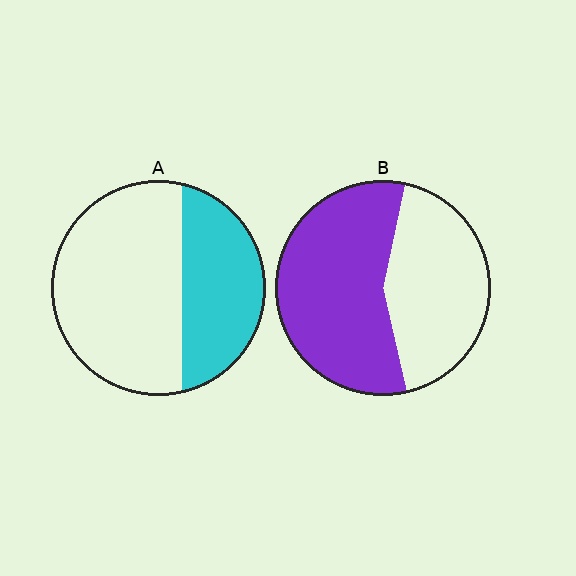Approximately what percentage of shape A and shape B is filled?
A is approximately 35% and B is approximately 55%.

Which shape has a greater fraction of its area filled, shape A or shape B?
Shape B.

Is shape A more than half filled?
No.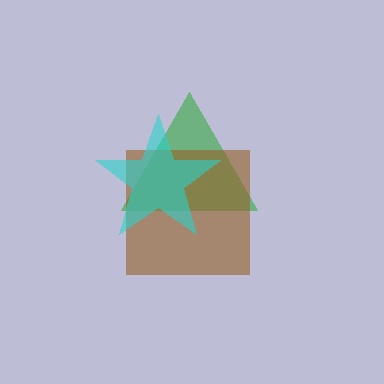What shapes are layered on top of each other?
The layered shapes are: a green triangle, a brown square, a cyan star.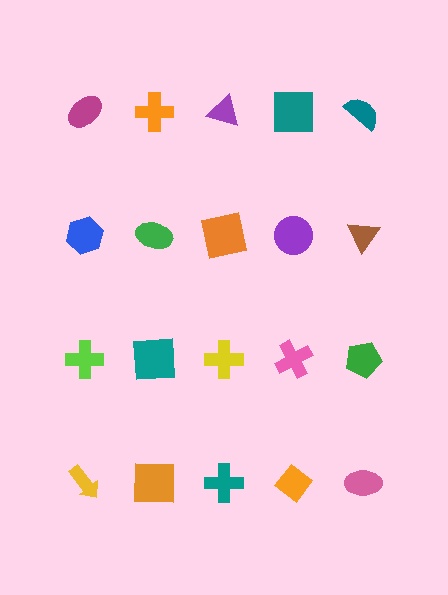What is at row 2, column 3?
An orange square.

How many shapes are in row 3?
5 shapes.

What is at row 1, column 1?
A magenta ellipse.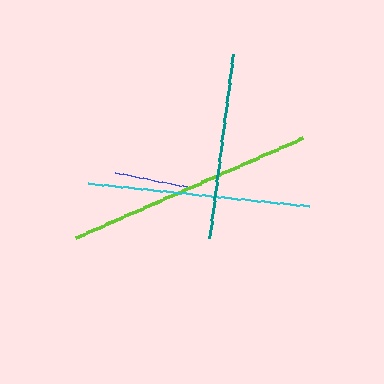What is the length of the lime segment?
The lime segment is approximately 249 pixels long.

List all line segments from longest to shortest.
From longest to shortest: lime, cyan, teal, blue.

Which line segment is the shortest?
The blue line is the shortest at approximately 73 pixels.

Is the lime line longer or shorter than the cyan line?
The lime line is longer than the cyan line.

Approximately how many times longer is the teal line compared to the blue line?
The teal line is approximately 2.5 times the length of the blue line.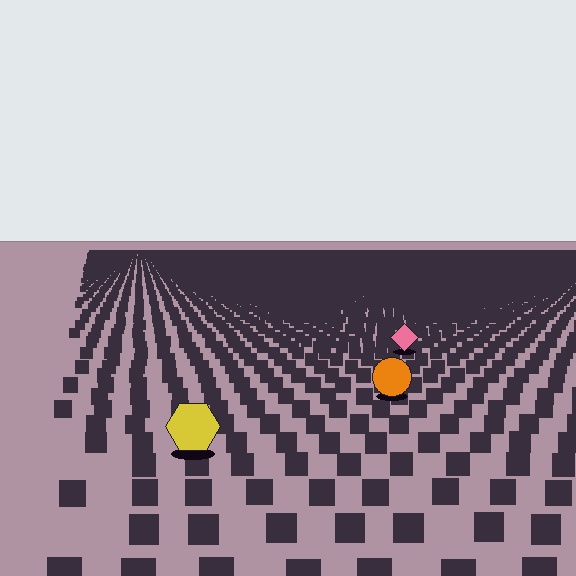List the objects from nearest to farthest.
From nearest to farthest: the yellow hexagon, the orange circle, the pink diamond.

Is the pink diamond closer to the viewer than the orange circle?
No. The orange circle is closer — you can tell from the texture gradient: the ground texture is coarser near it.